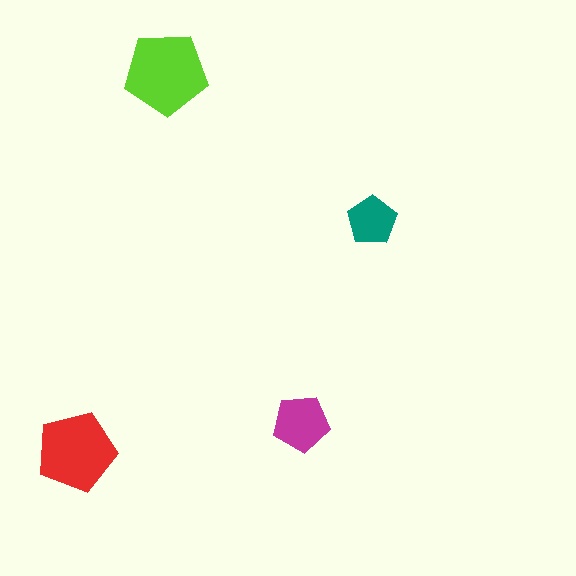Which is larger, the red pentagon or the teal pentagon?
The red one.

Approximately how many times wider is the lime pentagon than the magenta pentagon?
About 1.5 times wider.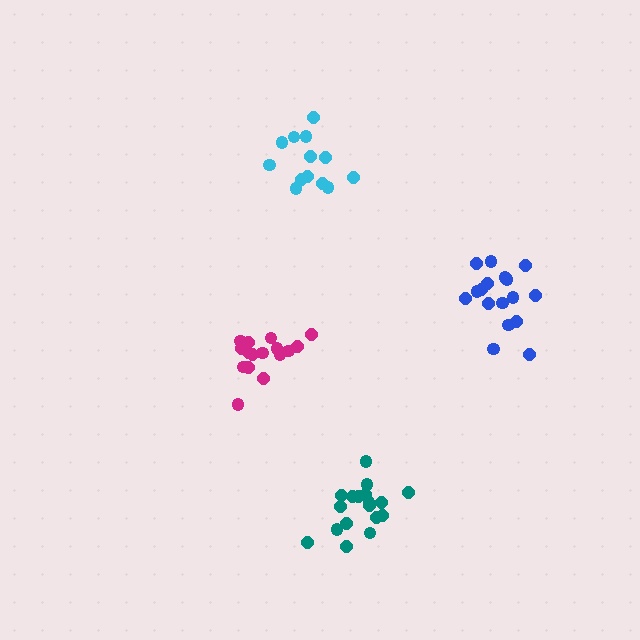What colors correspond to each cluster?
The clusters are colored: cyan, teal, magenta, blue.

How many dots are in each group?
Group 1: 13 dots, Group 2: 18 dots, Group 3: 16 dots, Group 4: 17 dots (64 total).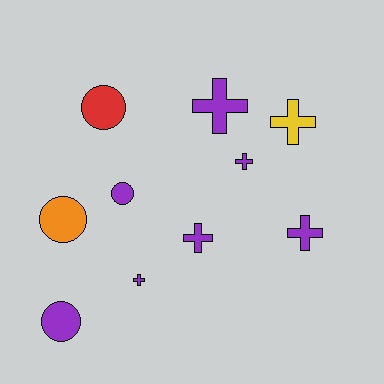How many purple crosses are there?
There are 5 purple crosses.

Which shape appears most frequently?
Cross, with 6 objects.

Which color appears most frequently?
Purple, with 7 objects.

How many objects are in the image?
There are 10 objects.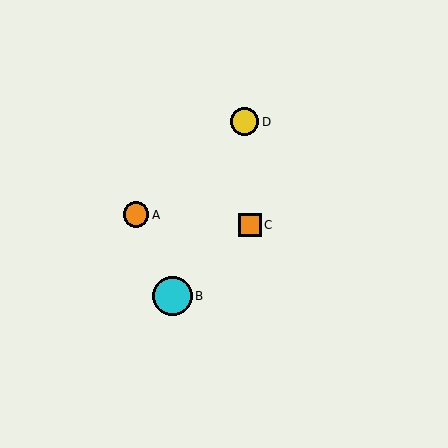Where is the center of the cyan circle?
The center of the cyan circle is at (172, 296).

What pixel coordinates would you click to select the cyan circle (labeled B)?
Click at (172, 296) to select the cyan circle B.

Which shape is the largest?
The cyan circle (labeled B) is the largest.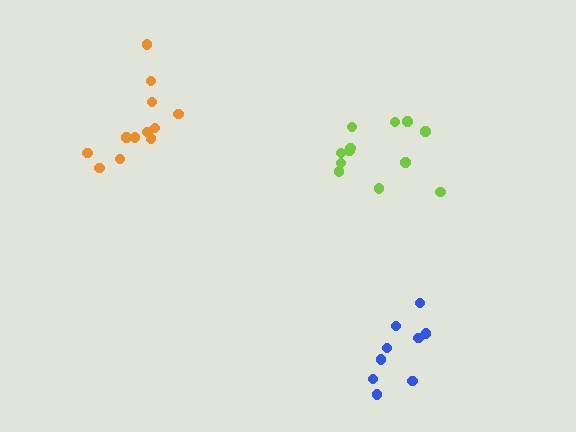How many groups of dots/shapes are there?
There are 3 groups.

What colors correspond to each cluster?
The clusters are colored: orange, lime, blue.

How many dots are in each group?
Group 1: 12 dots, Group 2: 12 dots, Group 3: 9 dots (33 total).